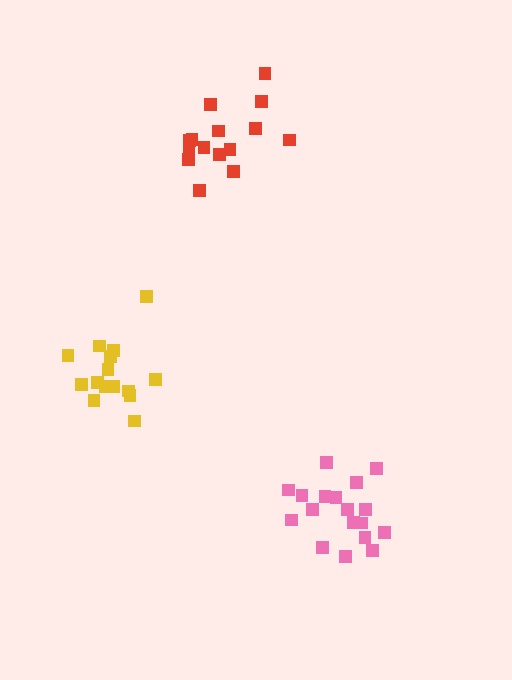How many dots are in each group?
Group 1: 18 dots, Group 2: 15 dots, Group 3: 15 dots (48 total).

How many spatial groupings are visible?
There are 3 spatial groupings.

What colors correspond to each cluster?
The clusters are colored: pink, red, yellow.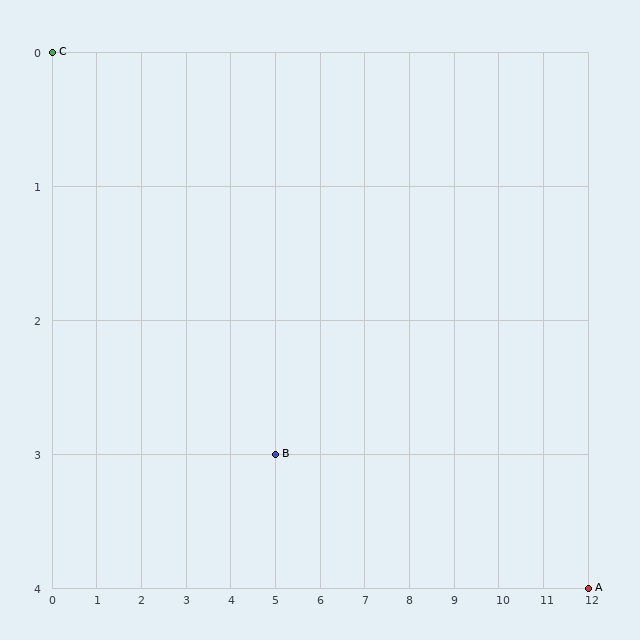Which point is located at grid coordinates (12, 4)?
Point A is at (12, 4).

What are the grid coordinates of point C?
Point C is at grid coordinates (0, 0).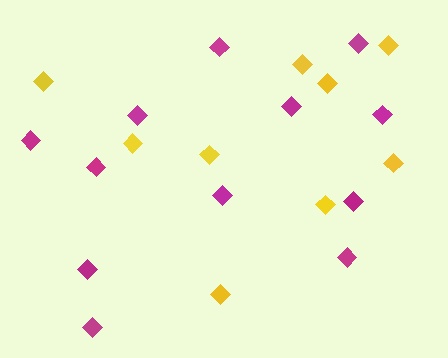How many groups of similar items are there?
There are 2 groups: one group of magenta diamonds (12) and one group of yellow diamonds (9).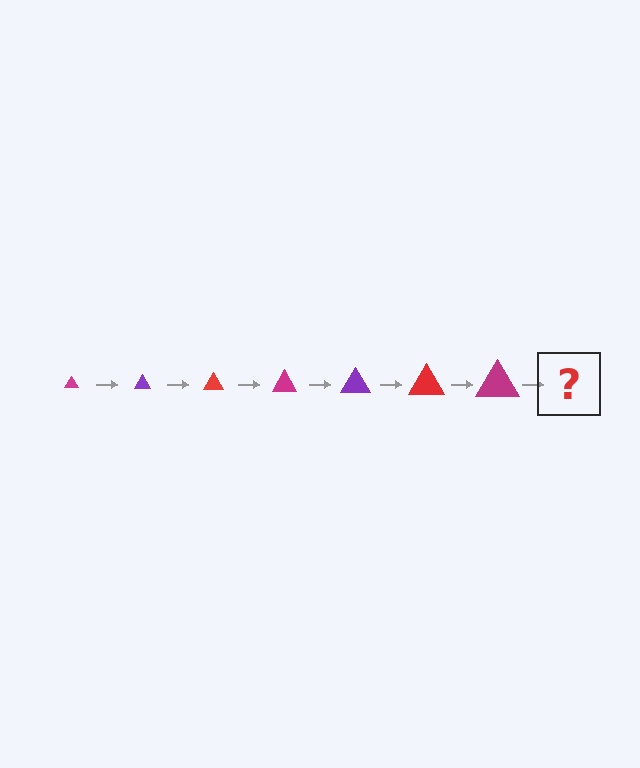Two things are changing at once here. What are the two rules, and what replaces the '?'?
The two rules are that the triangle grows larger each step and the color cycles through magenta, purple, and red. The '?' should be a purple triangle, larger than the previous one.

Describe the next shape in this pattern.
It should be a purple triangle, larger than the previous one.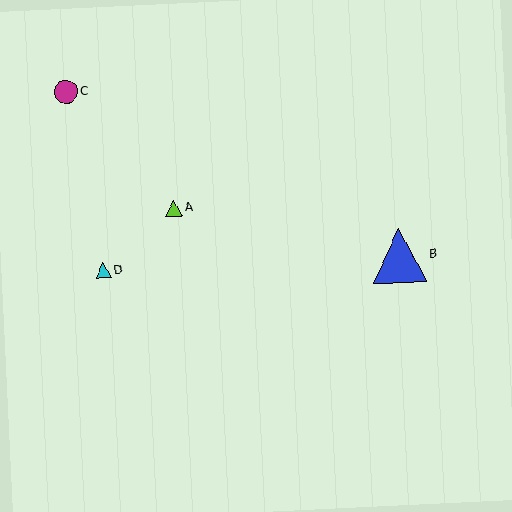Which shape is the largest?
The blue triangle (labeled B) is the largest.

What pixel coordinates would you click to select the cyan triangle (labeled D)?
Click at (103, 270) to select the cyan triangle D.